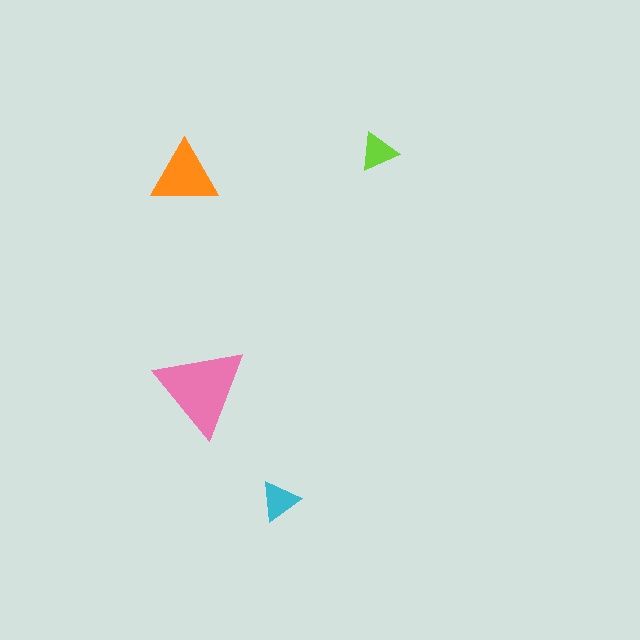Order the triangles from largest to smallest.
the pink one, the orange one, the cyan one, the lime one.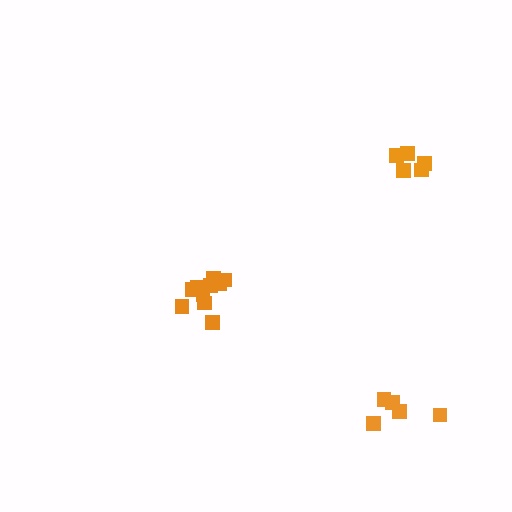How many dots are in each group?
Group 1: 10 dots, Group 2: 5 dots, Group 3: 5 dots (20 total).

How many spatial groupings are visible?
There are 3 spatial groupings.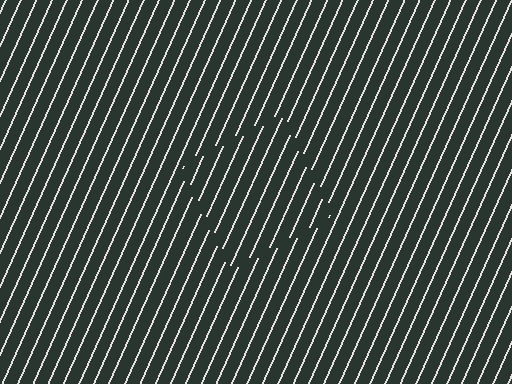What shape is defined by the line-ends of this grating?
An illusory square. The interior of the shape contains the same grating, shifted by half a period — the contour is defined by the phase discontinuity where line-ends from the inner and outer gratings abut.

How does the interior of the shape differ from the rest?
The interior of the shape contains the same grating, shifted by half a period — the contour is defined by the phase discontinuity where line-ends from the inner and outer gratings abut.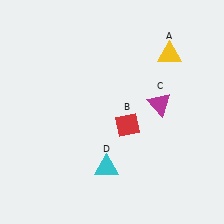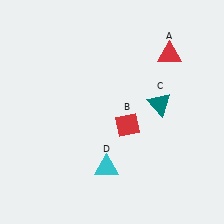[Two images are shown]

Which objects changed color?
A changed from yellow to red. C changed from magenta to teal.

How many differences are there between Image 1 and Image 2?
There are 2 differences between the two images.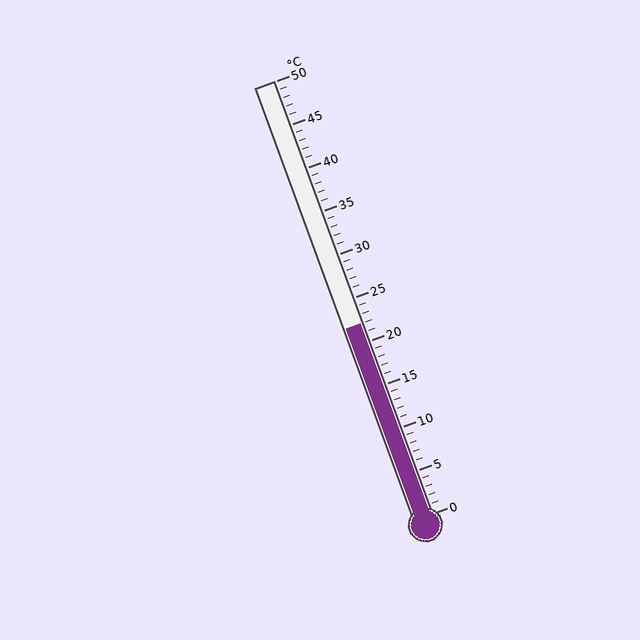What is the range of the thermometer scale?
The thermometer scale ranges from 0°C to 50°C.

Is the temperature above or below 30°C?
The temperature is below 30°C.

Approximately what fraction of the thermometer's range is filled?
The thermometer is filled to approximately 45% of its range.